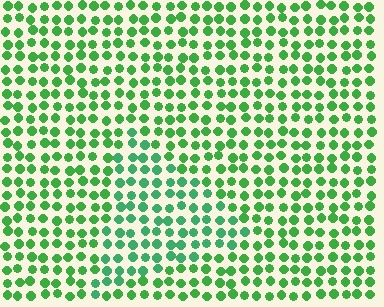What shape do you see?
I see a triangle.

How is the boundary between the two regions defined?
The boundary is defined purely by a slight shift in hue (about 22 degrees). Spacing, size, and orientation are identical on both sides.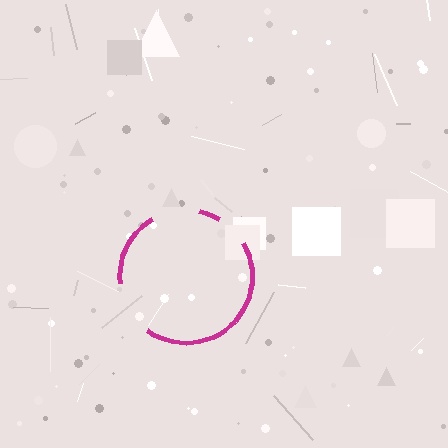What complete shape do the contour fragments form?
The contour fragments form a circle.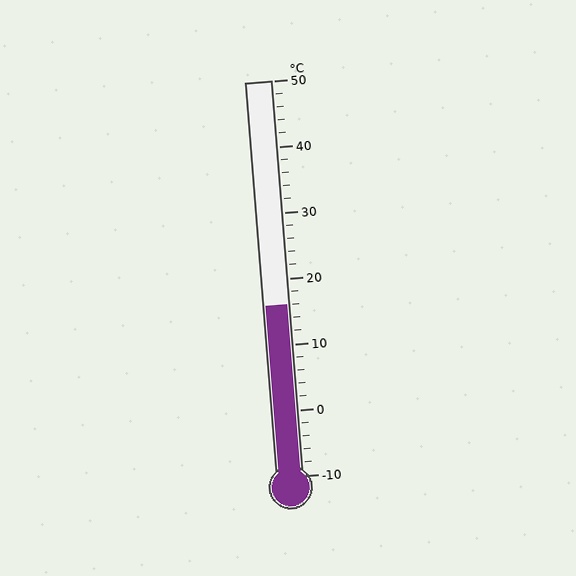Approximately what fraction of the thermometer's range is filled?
The thermometer is filled to approximately 45% of its range.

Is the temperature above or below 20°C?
The temperature is below 20°C.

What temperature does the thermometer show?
The thermometer shows approximately 16°C.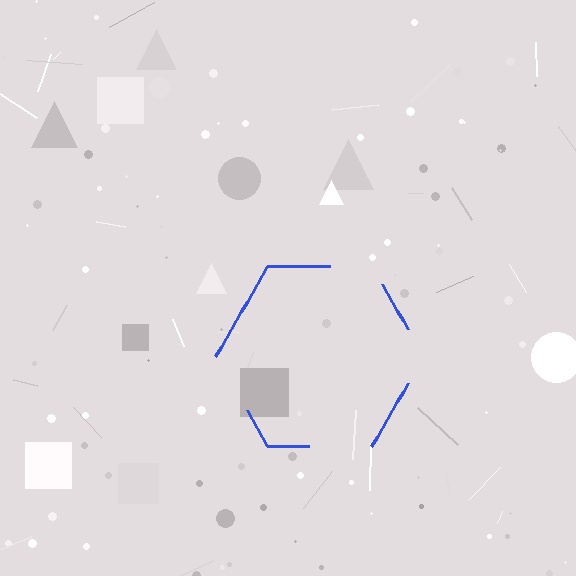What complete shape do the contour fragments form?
The contour fragments form a hexagon.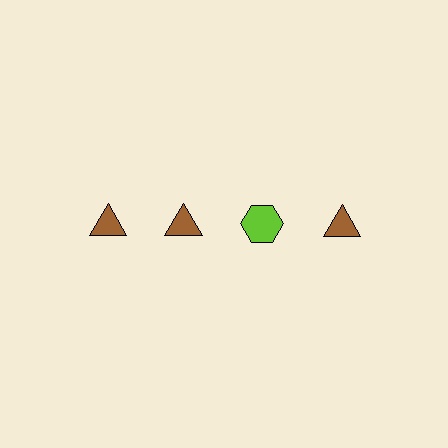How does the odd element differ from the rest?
It differs in both color (lime instead of brown) and shape (hexagon instead of triangle).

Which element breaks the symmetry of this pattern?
The lime hexagon in the top row, center column breaks the symmetry. All other shapes are brown triangles.